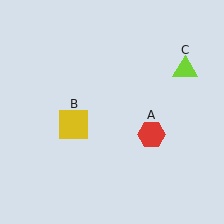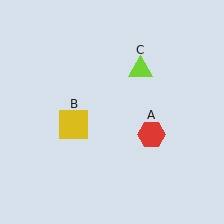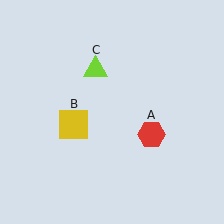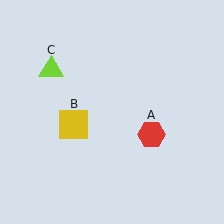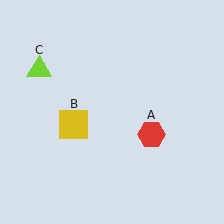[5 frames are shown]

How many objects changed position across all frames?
1 object changed position: lime triangle (object C).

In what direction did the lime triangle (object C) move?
The lime triangle (object C) moved left.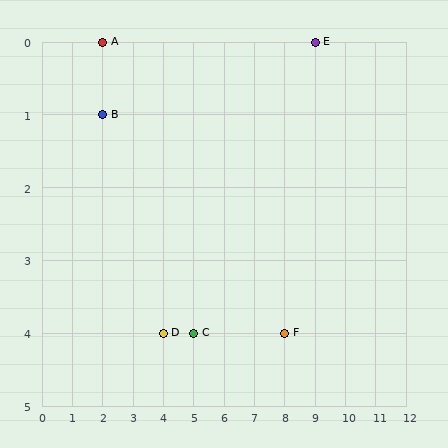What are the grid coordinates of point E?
Point E is at grid coordinates (9, 0).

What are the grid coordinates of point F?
Point F is at grid coordinates (8, 4).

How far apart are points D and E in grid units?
Points D and E are 5 columns and 4 rows apart (about 6.4 grid units diagonally).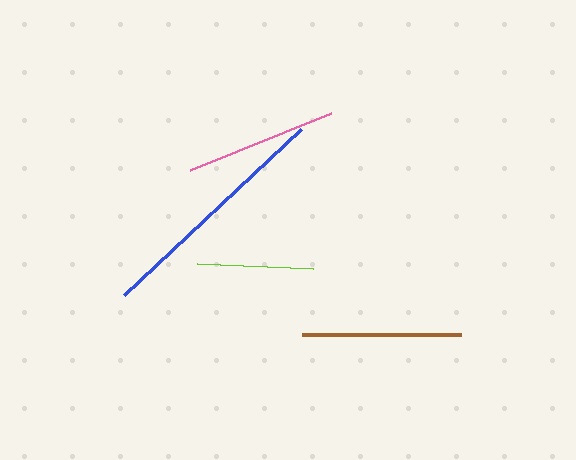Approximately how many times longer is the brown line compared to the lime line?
The brown line is approximately 1.4 times the length of the lime line.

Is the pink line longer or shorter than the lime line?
The pink line is longer than the lime line.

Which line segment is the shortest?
The lime line is the shortest at approximately 116 pixels.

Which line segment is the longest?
The blue line is the longest at approximately 242 pixels.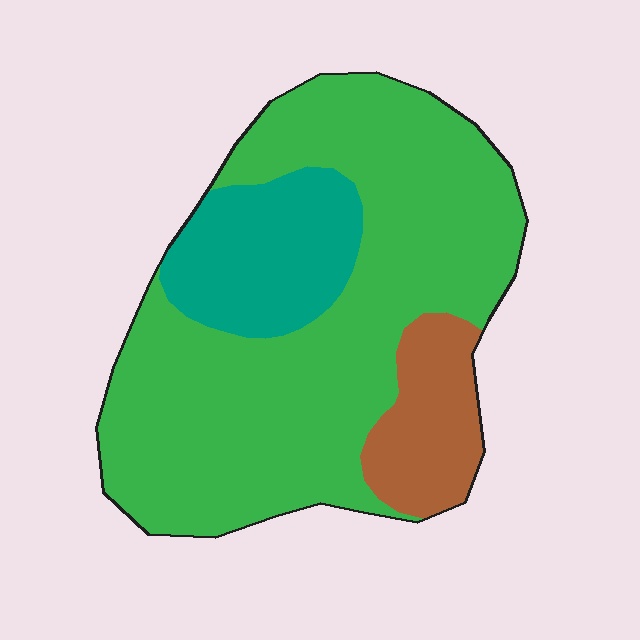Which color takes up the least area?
Brown, at roughly 15%.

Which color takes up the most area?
Green, at roughly 70%.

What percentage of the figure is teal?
Teal covers 18% of the figure.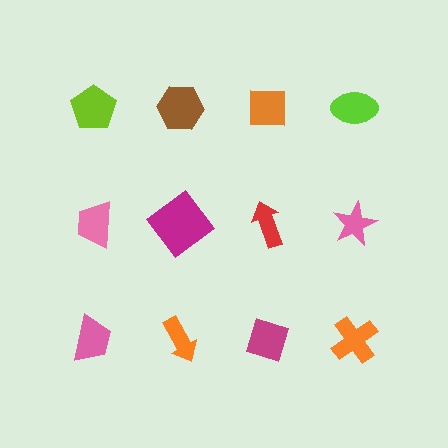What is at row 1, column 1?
A lime pentagon.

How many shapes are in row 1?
4 shapes.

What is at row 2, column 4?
A pink star.